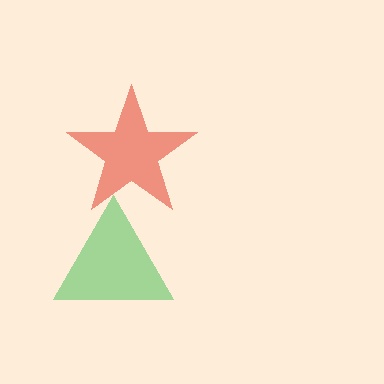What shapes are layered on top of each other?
The layered shapes are: a green triangle, a red star.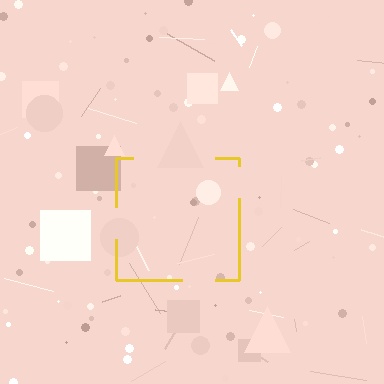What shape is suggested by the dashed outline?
The dashed outline suggests a square.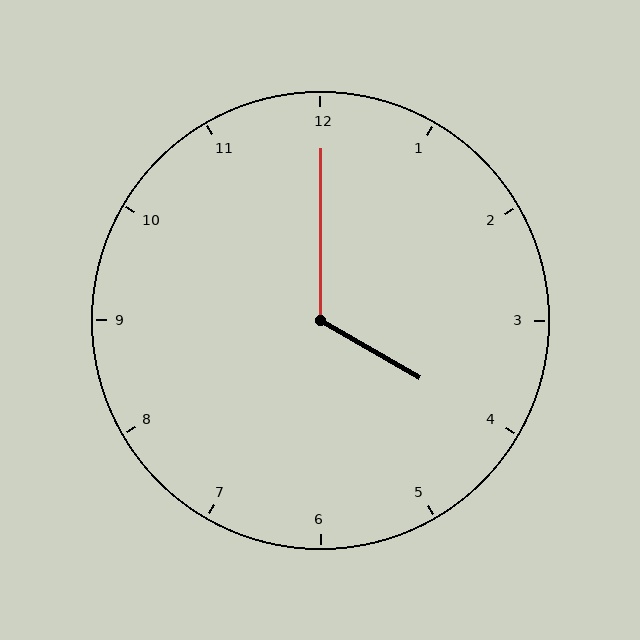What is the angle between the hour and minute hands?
Approximately 120 degrees.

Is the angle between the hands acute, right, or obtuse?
It is obtuse.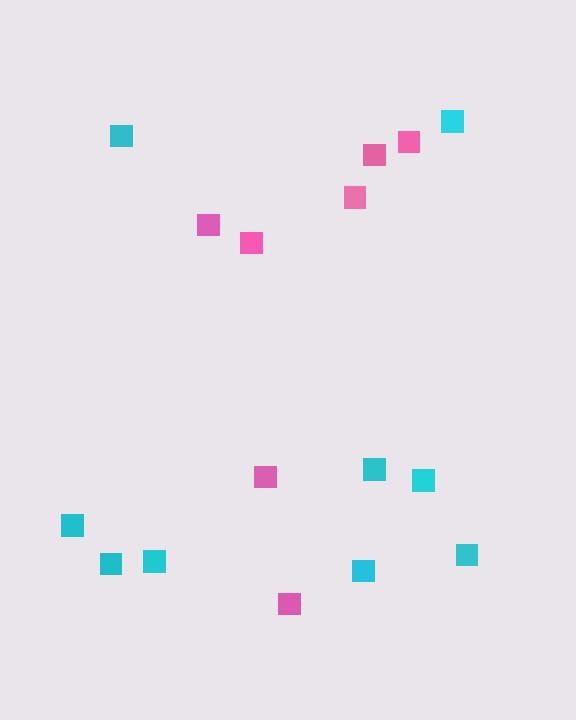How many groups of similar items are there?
There are 2 groups: one group of pink squares (7) and one group of cyan squares (9).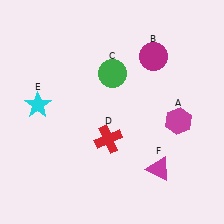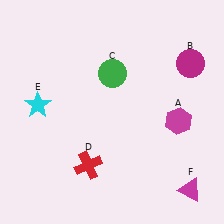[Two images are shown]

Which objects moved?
The objects that moved are: the magenta circle (B), the red cross (D), the magenta triangle (F).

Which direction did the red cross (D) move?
The red cross (D) moved down.